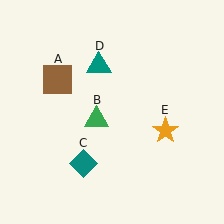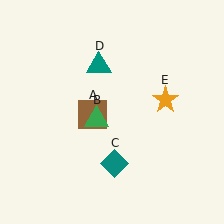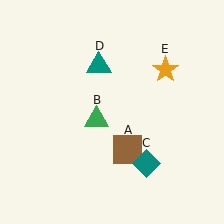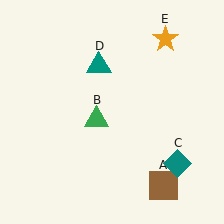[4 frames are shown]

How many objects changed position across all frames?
3 objects changed position: brown square (object A), teal diamond (object C), orange star (object E).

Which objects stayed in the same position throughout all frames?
Green triangle (object B) and teal triangle (object D) remained stationary.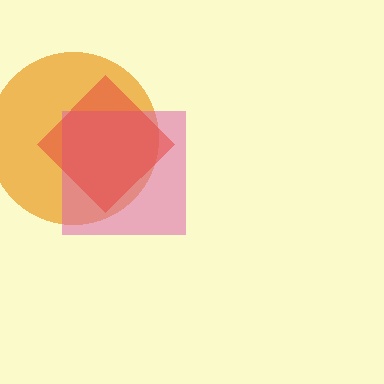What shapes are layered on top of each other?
The layered shapes are: an orange circle, a pink square, a red diamond.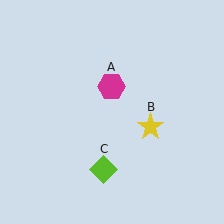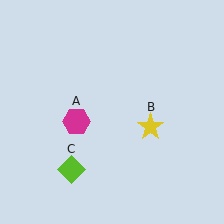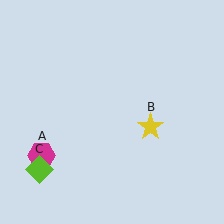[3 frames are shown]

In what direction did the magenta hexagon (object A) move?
The magenta hexagon (object A) moved down and to the left.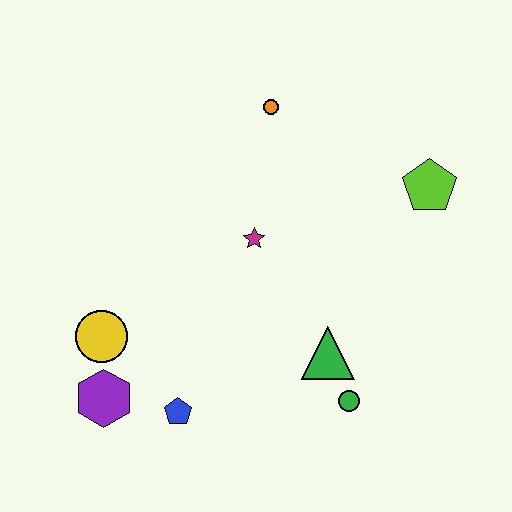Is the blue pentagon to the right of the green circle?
No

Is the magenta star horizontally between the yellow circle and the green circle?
Yes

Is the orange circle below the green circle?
No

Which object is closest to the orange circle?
The magenta star is closest to the orange circle.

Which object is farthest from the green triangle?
The orange circle is farthest from the green triangle.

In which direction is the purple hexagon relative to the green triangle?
The purple hexagon is to the left of the green triangle.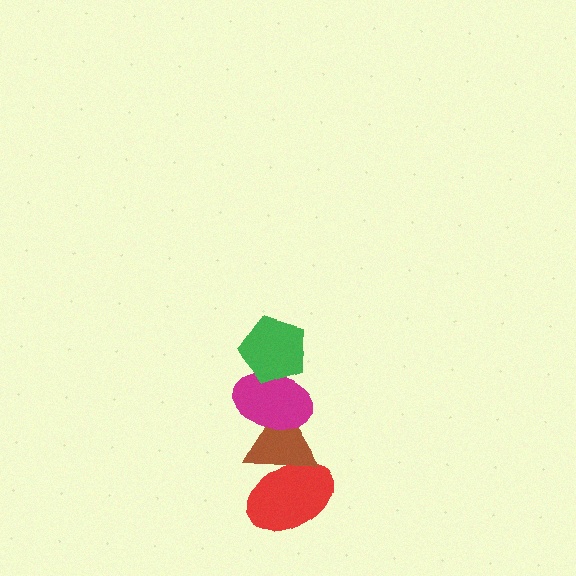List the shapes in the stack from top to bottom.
From top to bottom: the green pentagon, the magenta ellipse, the brown triangle, the red ellipse.